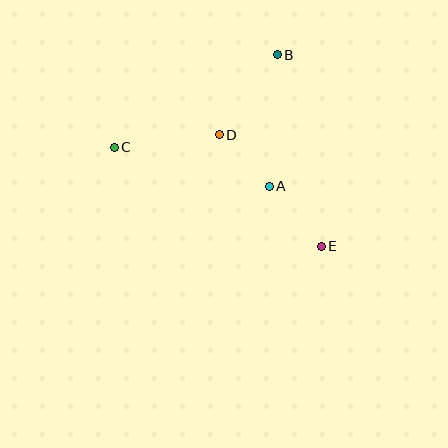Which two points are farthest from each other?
Points C and E are farthest from each other.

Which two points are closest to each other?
Points A and D are closest to each other.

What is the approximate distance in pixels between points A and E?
The distance between A and E is approximately 79 pixels.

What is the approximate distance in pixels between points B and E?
The distance between B and E is approximately 197 pixels.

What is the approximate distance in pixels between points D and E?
The distance between D and E is approximately 151 pixels.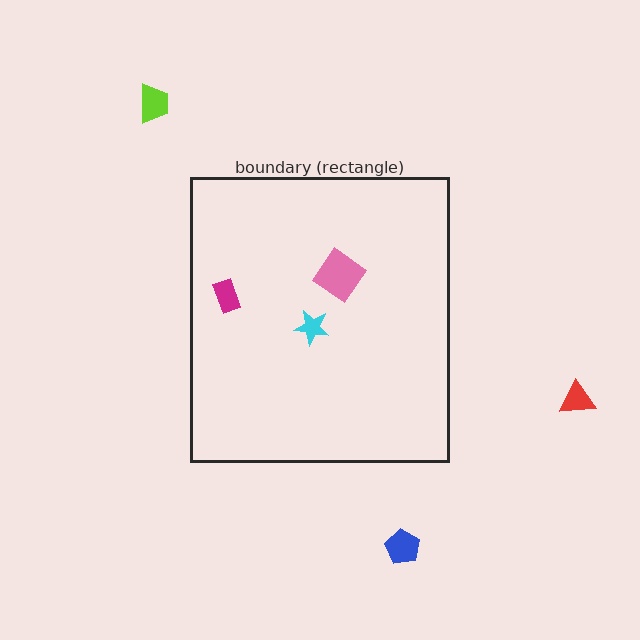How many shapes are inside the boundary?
3 inside, 3 outside.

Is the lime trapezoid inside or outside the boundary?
Outside.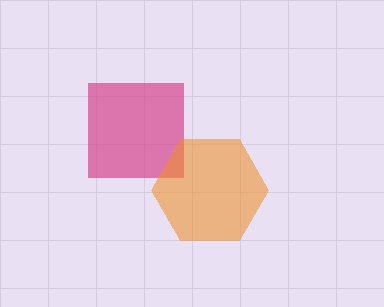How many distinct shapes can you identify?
There are 2 distinct shapes: a magenta square, an orange hexagon.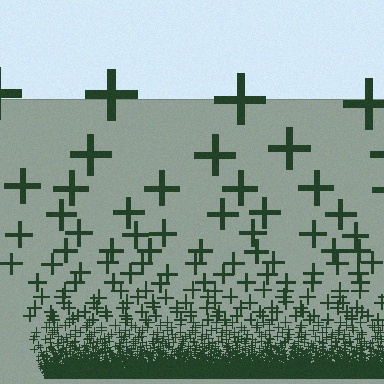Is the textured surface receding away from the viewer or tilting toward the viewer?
The surface appears to tilt toward the viewer. Texture elements get larger and sparser toward the top.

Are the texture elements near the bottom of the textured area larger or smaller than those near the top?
Smaller. The gradient is inverted — elements near the bottom are smaller and denser.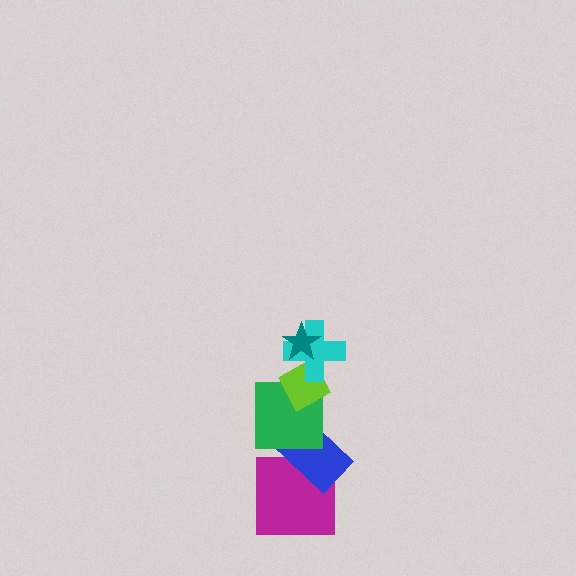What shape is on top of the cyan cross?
The teal star is on top of the cyan cross.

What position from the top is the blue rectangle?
The blue rectangle is 5th from the top.